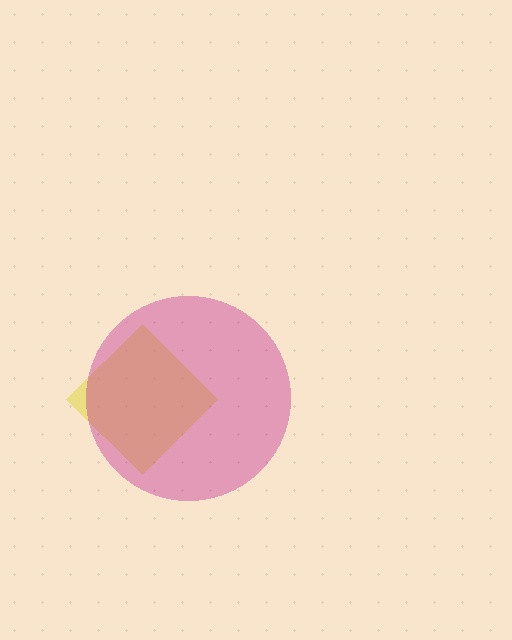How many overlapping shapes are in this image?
There are 2 overlapping shapes in the image.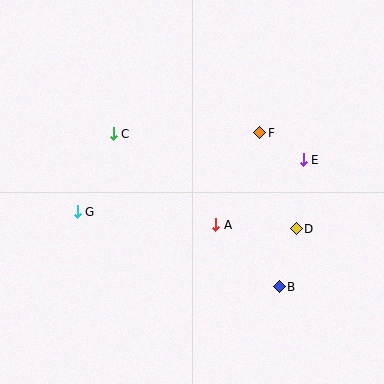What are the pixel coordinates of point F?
Point F is at (260, 133).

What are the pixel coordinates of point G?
Point G is at (77, 212).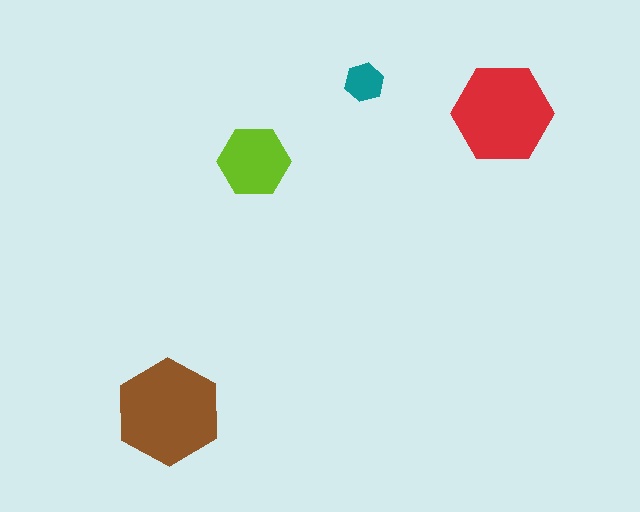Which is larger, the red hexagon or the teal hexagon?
The red one.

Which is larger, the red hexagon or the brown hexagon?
The brown one.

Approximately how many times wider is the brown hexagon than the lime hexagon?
About 1.5 times wider.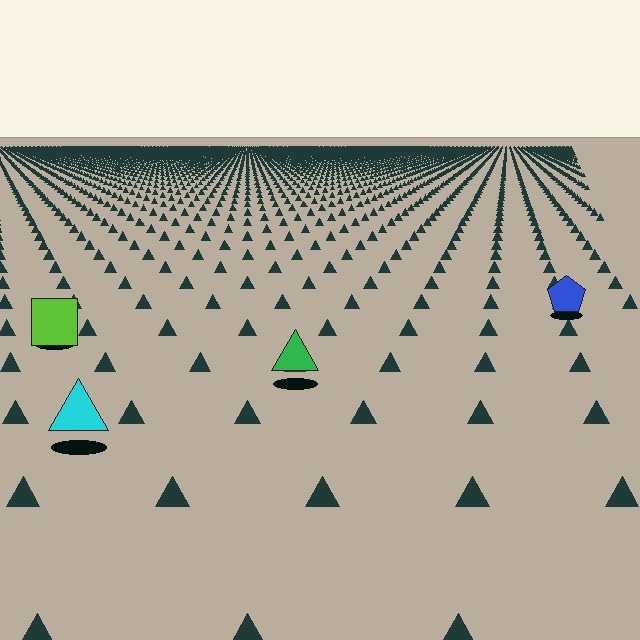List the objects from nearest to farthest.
From nearest to farthest: the cyan triangle, the green triangle, the lime square, the blue pentagon.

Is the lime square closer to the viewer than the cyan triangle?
No. The cyan triangle is closer — you can tell from the texture gradient: the ground texture is coarser near it.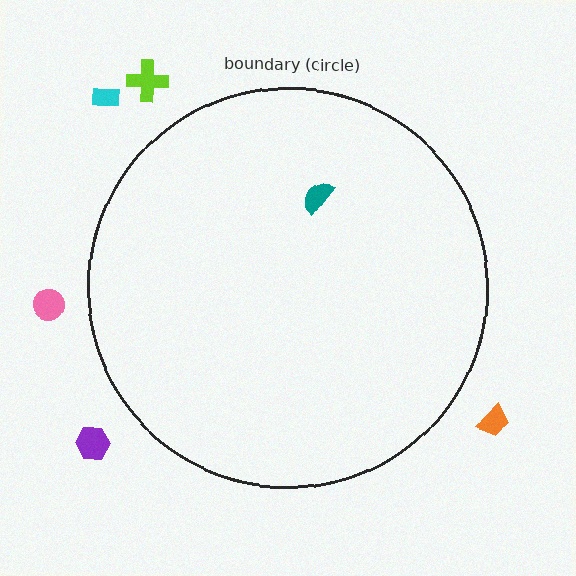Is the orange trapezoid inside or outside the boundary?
Outside.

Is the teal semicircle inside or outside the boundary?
Inside.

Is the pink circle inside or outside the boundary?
Outside.